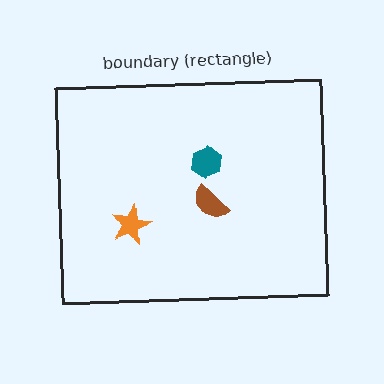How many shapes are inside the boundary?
3 inside, 0 outside.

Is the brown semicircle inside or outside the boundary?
Inside.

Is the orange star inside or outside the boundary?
Inside.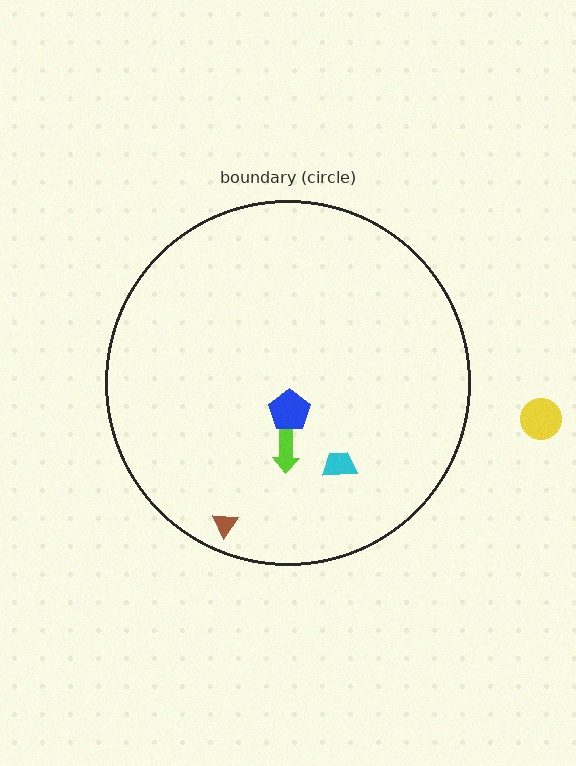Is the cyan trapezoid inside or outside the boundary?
Inside.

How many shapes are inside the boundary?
4 inside, 1 outside.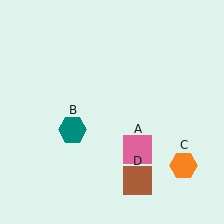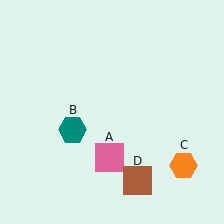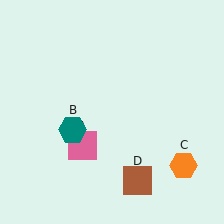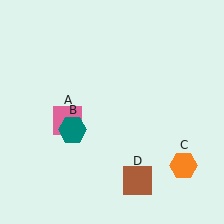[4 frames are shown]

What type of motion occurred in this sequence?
The pink square (object A) rotated clockwise around the center of the scene.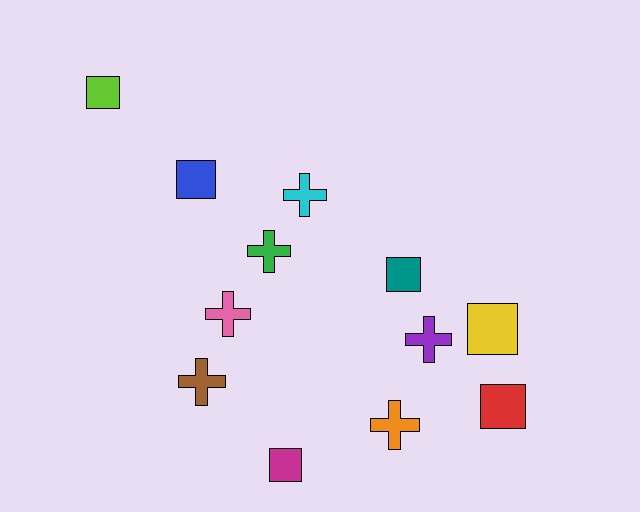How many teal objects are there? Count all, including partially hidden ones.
There is 1 teal object.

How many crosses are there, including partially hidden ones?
There are 6 crosses.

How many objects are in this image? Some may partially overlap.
There are 12 objects.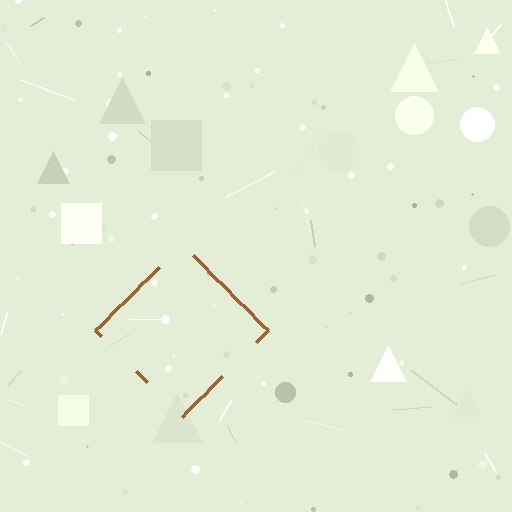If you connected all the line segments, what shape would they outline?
They would outline a diamond.